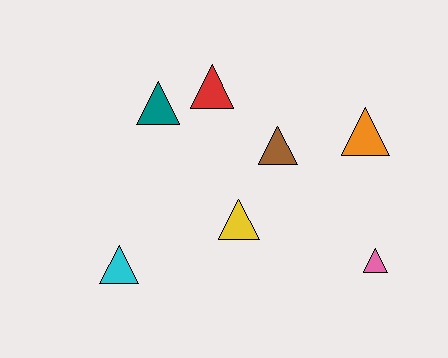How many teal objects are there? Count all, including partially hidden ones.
There is 1 teal object.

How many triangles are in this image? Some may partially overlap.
There are 7 triangles.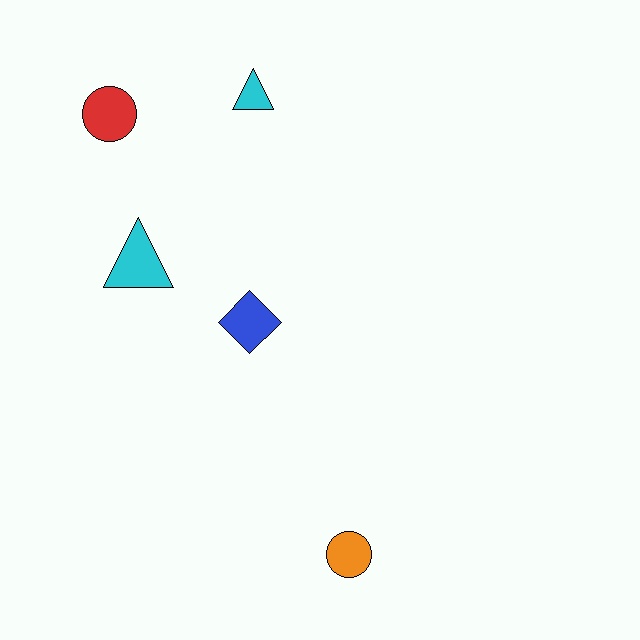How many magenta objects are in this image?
There are no magenta objects.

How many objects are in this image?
There are 5 objects.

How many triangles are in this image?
There are 2 triangles.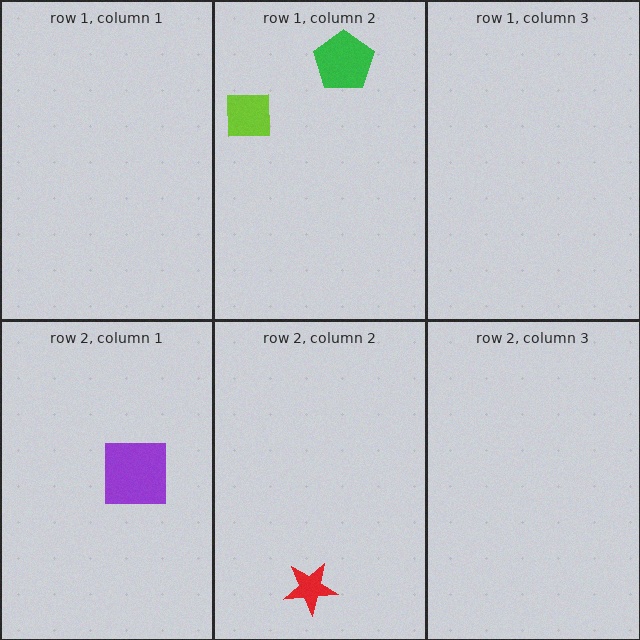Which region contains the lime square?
The row 1, column 2 region.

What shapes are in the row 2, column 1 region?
The purple square.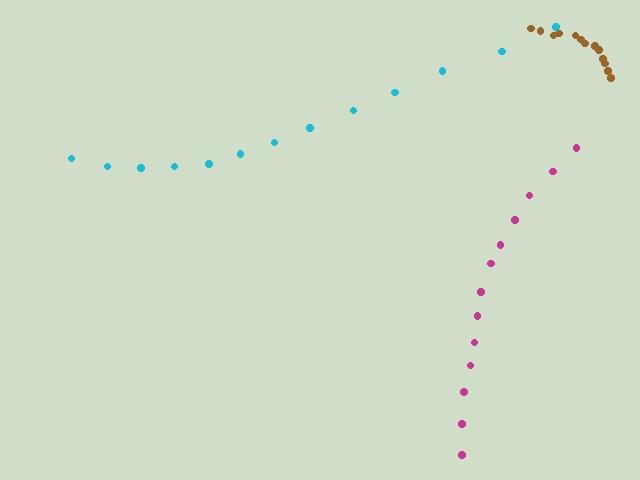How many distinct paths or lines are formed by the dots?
There are 3 distinct paths.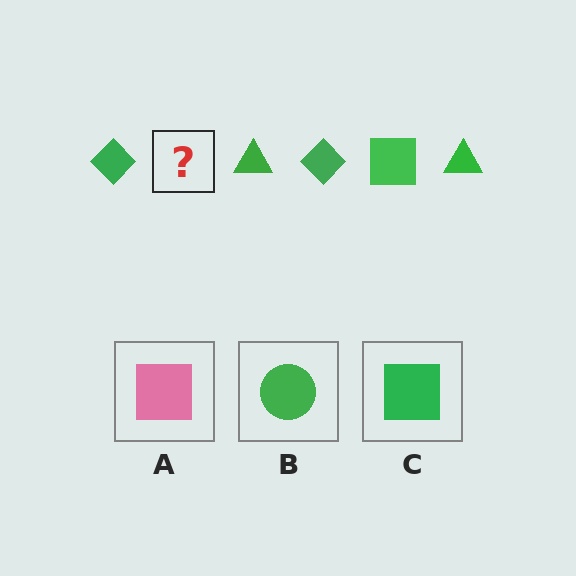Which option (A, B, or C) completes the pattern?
C.